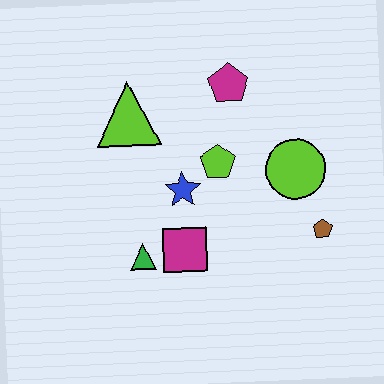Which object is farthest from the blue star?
The brown pentagon is farthest from the blue star.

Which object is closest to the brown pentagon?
The lime circle is closest to the brown pentagon.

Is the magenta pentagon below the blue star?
No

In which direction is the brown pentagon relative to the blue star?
The brown pentagon is to the right of the blue star.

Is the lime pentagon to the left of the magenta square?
No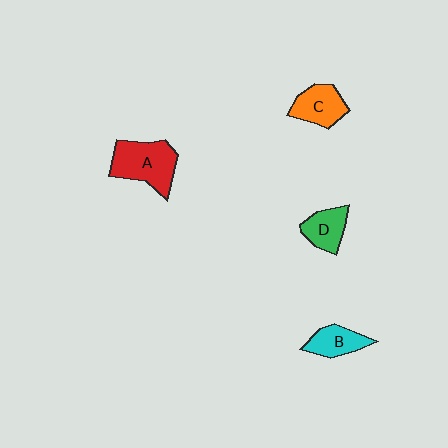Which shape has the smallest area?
Shape B (cyan).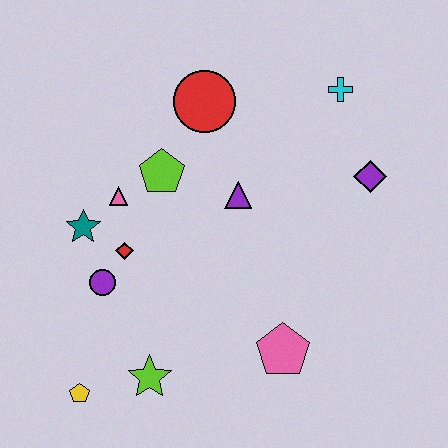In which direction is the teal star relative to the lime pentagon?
The teal star is to the left of the lime pentagon.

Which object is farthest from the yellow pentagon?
The cyan cross is farthest from the yellow pentagon.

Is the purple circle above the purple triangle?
No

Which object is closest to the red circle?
The lime pentagon is closest to the red circle.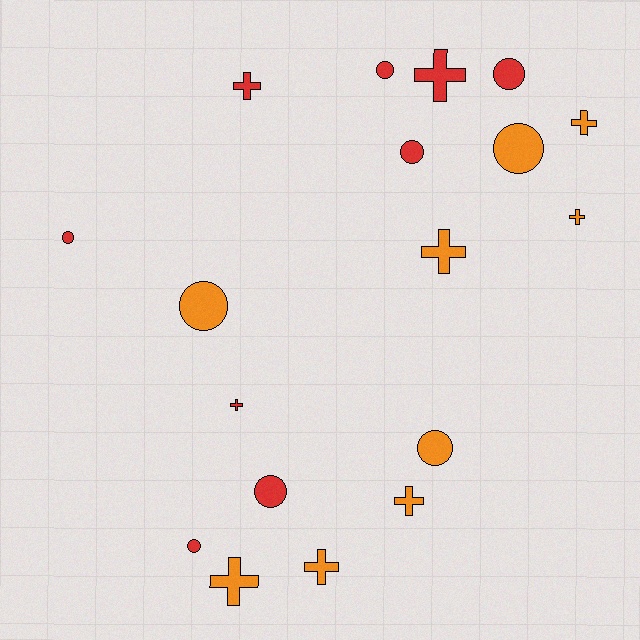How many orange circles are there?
There are 3 orange circles.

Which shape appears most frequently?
Circle, with 9 objects.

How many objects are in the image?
There are 18 objects.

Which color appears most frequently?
Orange, with 9 objects.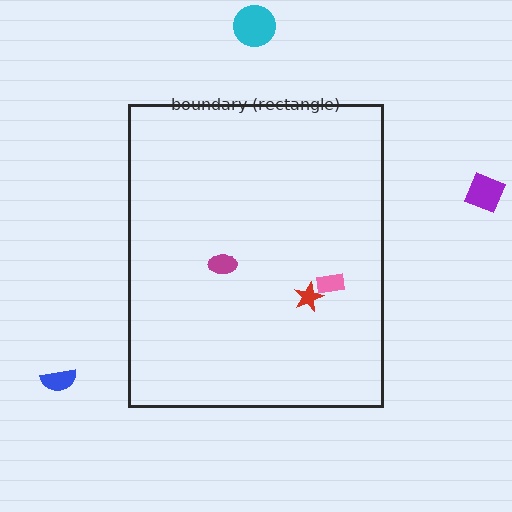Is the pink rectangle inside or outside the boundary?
Inside.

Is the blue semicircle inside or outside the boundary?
Outside.